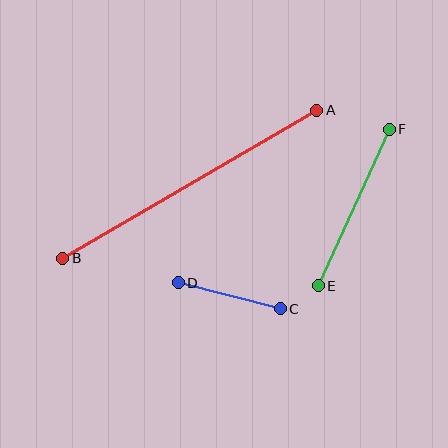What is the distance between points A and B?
The distance is approximately 294 pixels.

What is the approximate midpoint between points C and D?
The midpoint is at approximately (229, 296) pixels.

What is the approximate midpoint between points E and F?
The midpoint is at approximately (354, 207) pixels.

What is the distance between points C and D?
The distance is approximately 105 pixels.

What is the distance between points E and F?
The distance is approximately 172 pixels.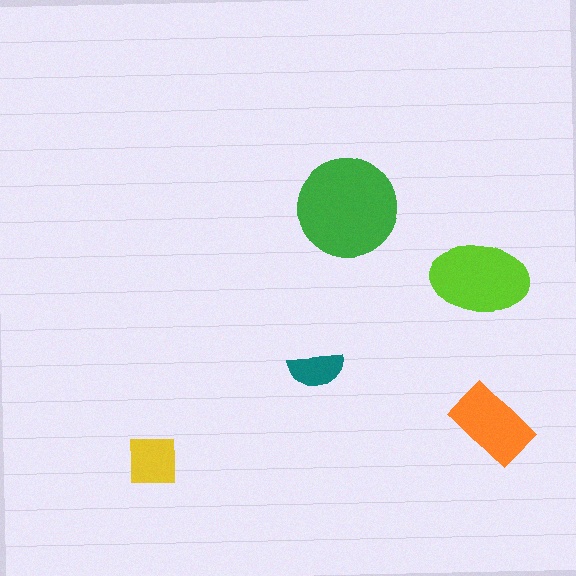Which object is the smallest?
The teal semicircle.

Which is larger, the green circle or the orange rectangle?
The green circle.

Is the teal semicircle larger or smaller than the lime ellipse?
Smaller.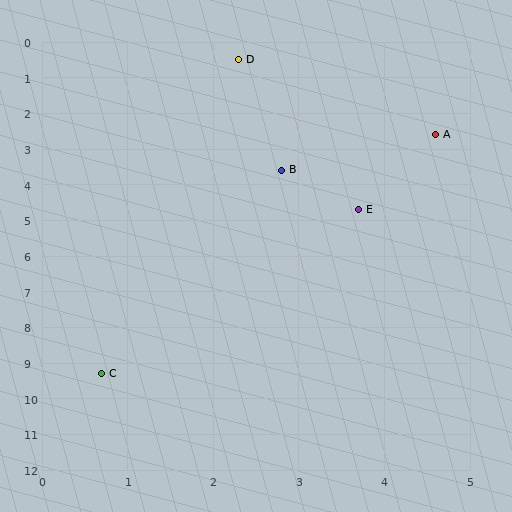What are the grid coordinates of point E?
Point E is at approximately (3.7, 4.7).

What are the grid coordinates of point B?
Point B is at approximately (2.8, 3.6).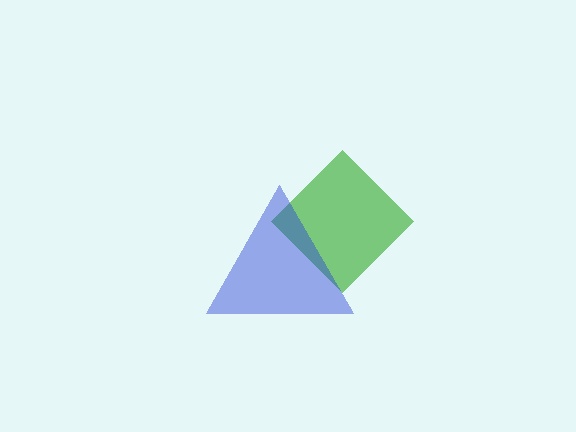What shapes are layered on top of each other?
The layered shapes are: a green diamond, a blue triangle.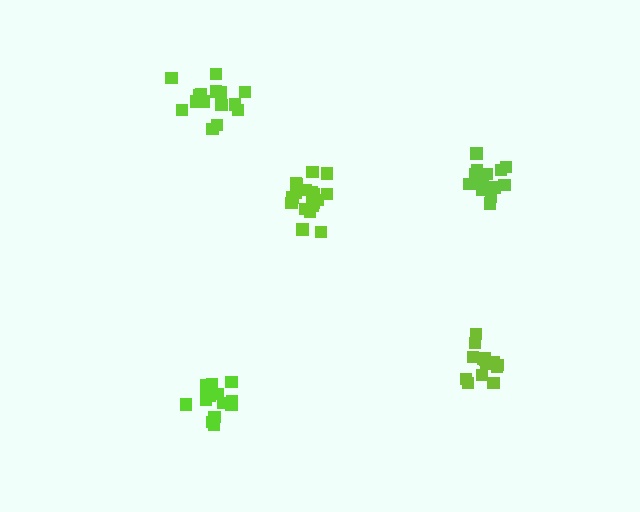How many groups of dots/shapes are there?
There are 5 groups.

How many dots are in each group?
Group 1: 15 dots, Group 2: 15 dots, Group 3: 14 dots, Group 4: 19 dots, Group 5: 16 dots (79 total).